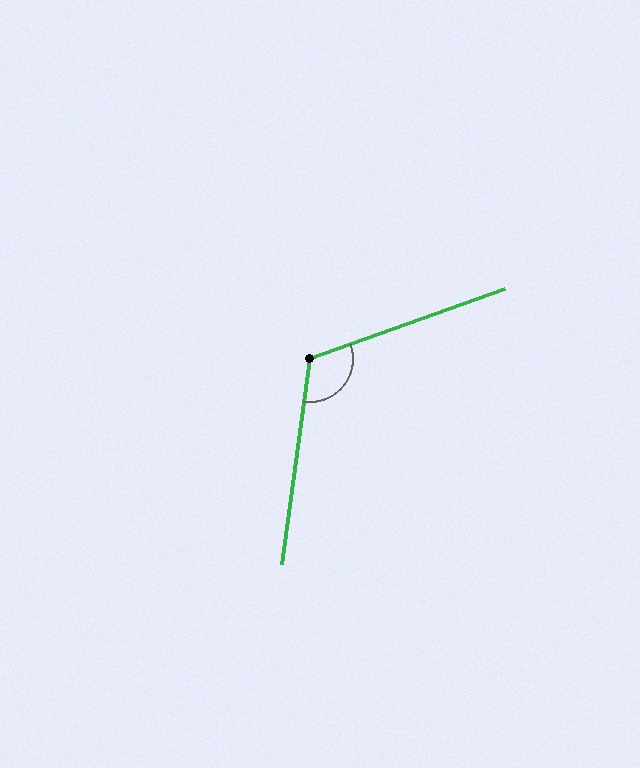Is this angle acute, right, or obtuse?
It is obtuse.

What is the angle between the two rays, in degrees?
Approximately 118 degrees.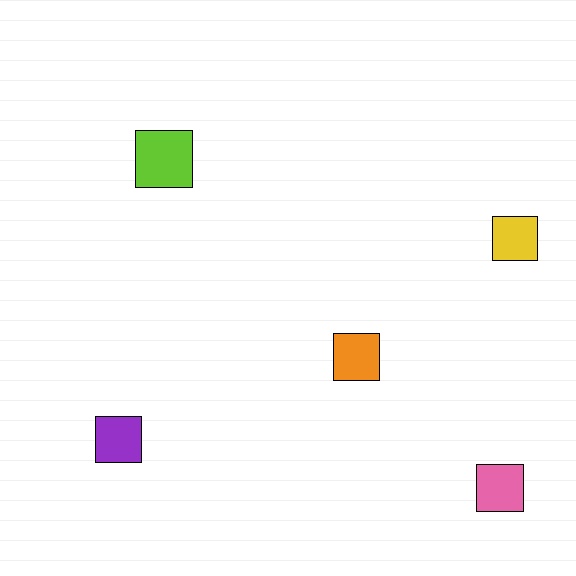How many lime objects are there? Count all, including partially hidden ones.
There is 1 lime object.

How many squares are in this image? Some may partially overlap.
There are 5 squares.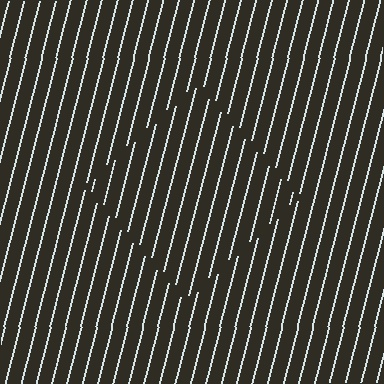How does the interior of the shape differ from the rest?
The interior of the shape contains the same grating, shifted by half a period — the contour is defined by the phase discontinuity where line-ends from the inner and outer gratings abut.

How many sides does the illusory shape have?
4 sides — the line-ends trace a square.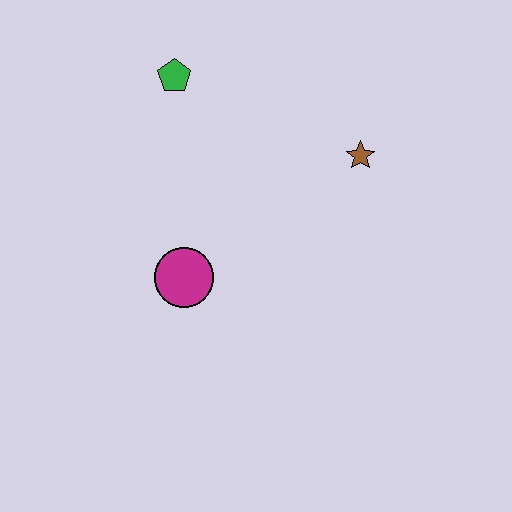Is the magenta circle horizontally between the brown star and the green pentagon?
Yes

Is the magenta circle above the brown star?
No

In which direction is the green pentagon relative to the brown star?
The green pentagon is to the left of the brown star.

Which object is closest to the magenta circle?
The green pentagon is closest to the magenta circle.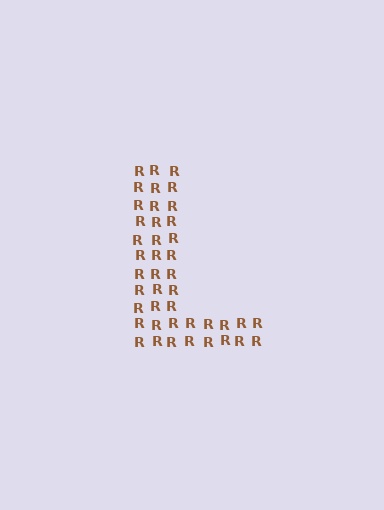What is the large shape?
The large shape is the letter L.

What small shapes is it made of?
It is made of small letter R's.